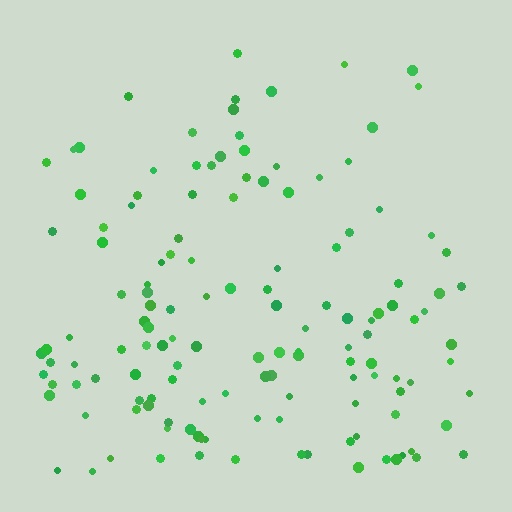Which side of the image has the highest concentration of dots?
The bottom.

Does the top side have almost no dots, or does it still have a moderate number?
Still a moderate number, just noticeably fewer than the bottom.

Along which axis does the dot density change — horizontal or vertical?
Vertical.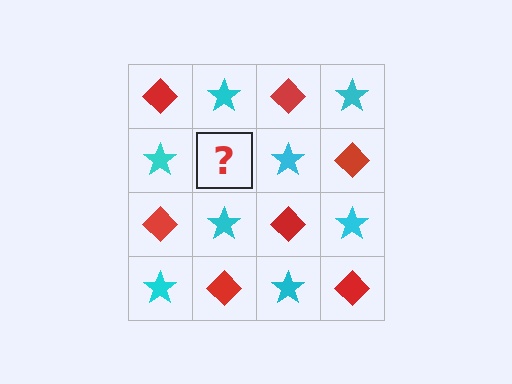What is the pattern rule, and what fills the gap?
The rule is that it alternates red diamond and cyan star in a checkerboard pattern. The gap should be filled with a red diamond.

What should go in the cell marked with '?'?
The missing cell should contain a red diamond.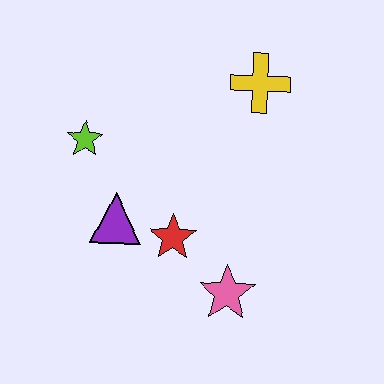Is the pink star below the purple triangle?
Yes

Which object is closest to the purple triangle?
The red star is closest to the purple triangle.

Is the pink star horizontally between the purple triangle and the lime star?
No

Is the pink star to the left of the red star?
No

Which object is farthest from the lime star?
The pink star is farthest from the lime star.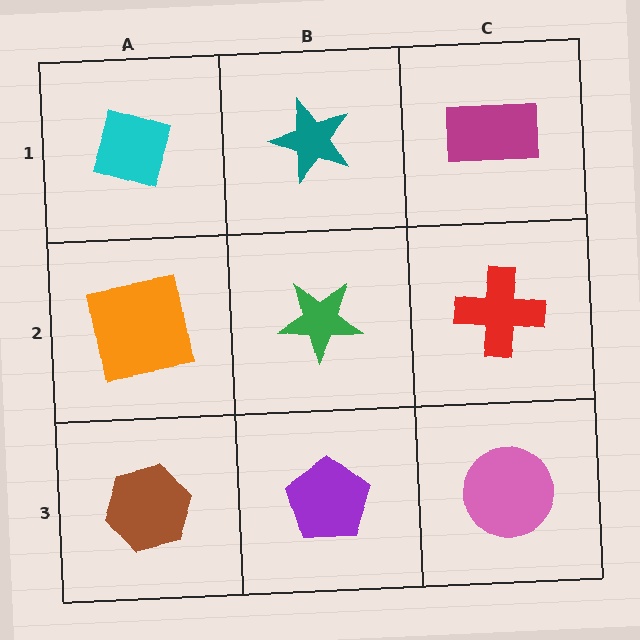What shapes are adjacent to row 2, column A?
A cyan diamond (row 1, column A), a brown hexagon (row 3, column A), a green star (row 2, column B).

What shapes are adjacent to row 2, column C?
A magenta rectangle (row 1, column C), a pink circle (row 3, column C), a green star (row 2, column B).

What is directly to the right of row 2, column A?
A green star.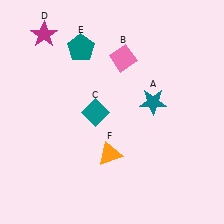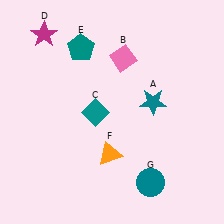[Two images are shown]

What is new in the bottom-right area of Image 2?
A teal circle (G) was added in the bottom-right area of Image 2.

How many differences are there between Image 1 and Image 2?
There is 1 difference between the two images.